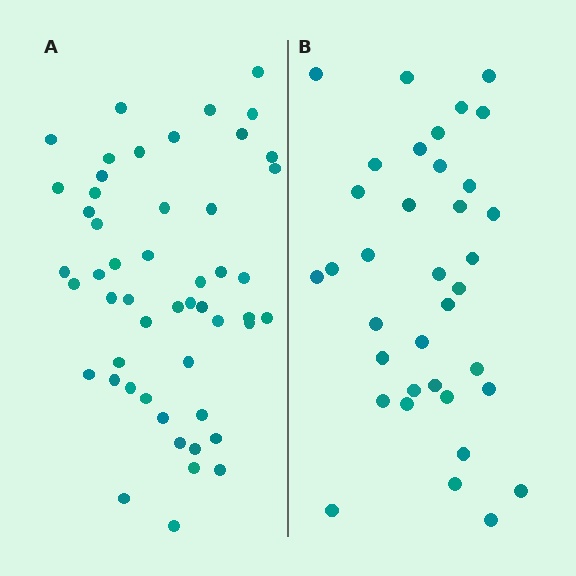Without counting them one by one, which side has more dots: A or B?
Region A (the left region) has more dots.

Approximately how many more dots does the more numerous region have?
Region A has approximately 15 more dots than region B.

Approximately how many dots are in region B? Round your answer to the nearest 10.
About 40 dots. (The exact count is 36, which rounds to 40.)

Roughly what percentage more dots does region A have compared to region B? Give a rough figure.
About 40% more.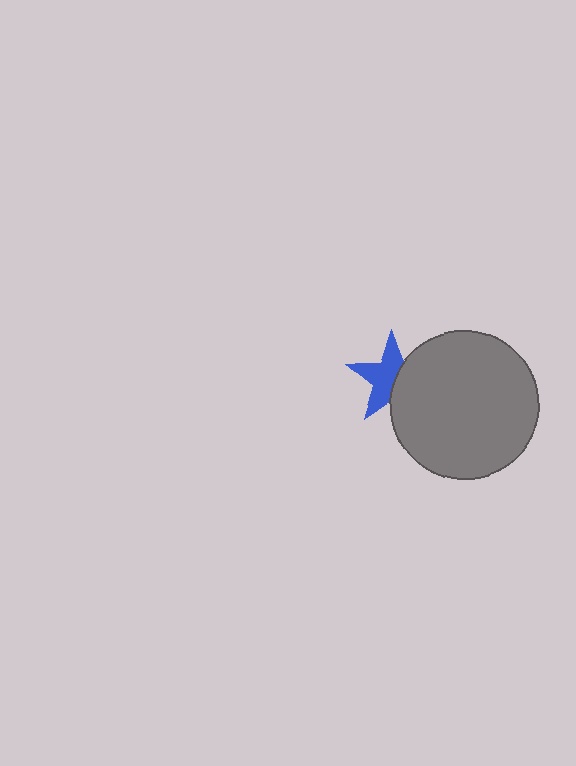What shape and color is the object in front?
The object in front is a gray circle.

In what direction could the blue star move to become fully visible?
The blue star could move left. That would shift it out from behind the gray circle entirely.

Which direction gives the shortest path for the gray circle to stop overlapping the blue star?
Moving right gives the shortest separation.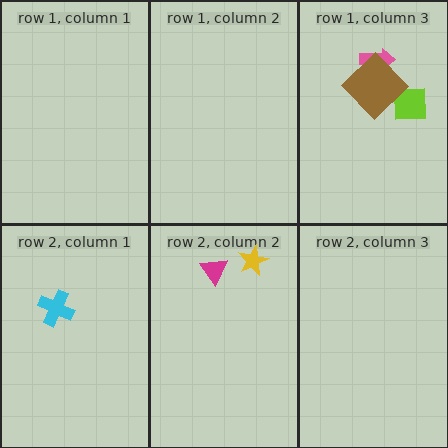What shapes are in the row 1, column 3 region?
The lime square, the pink arrow, the brown diamond.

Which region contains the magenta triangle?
The row 2, column 2 region.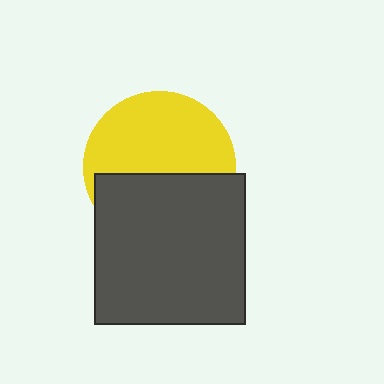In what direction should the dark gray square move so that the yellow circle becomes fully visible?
The dark gray square should move down. That is the shortest direction to clear the overlap and leave the yellow circle fully visible.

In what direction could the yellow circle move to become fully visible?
The yellow circle could move up. That would shift it out from behind the dark gray square entirely.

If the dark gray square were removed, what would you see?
You would see the complete yellow circle.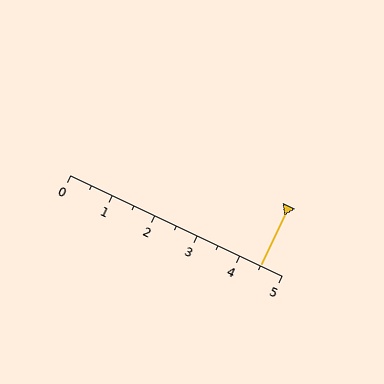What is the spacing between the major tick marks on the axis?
The major ticks are spaced 1 apart.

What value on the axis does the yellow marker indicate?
The marker indicates approximately 4.5.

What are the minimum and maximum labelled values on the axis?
The axis runs from 0 to 5.